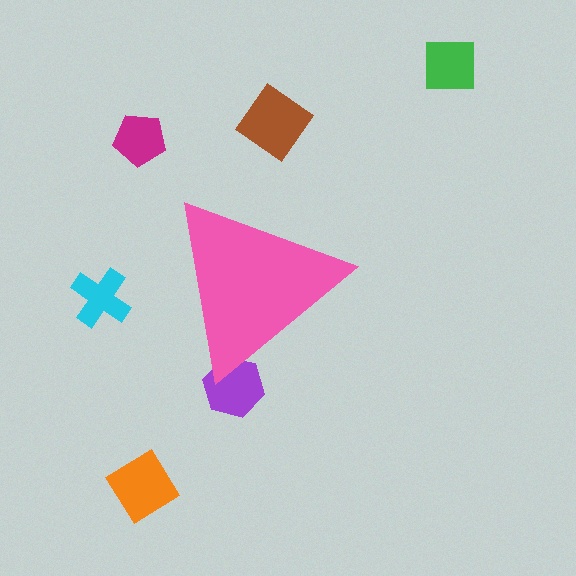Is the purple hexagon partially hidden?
Yes, the purple hexagon is partially hidden behind the pink triangle.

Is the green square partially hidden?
No, the green square is fully visible.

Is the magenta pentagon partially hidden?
No, the magenta pentagon is fully visible.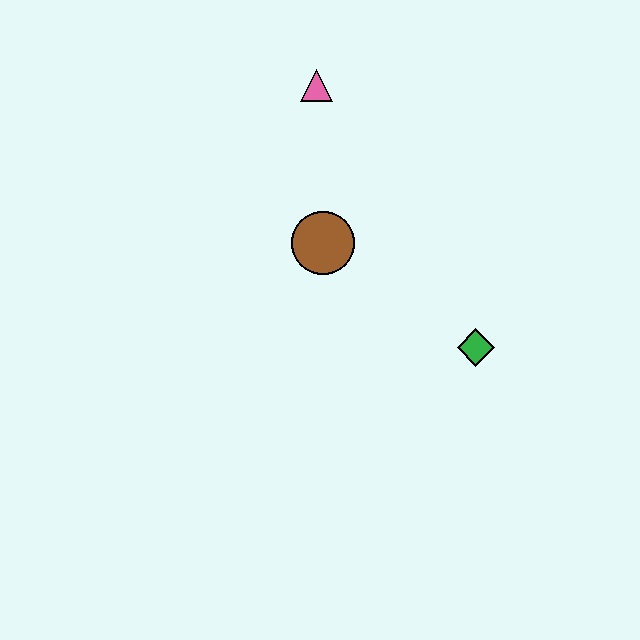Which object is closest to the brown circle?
The pink triangle is closest to the brown circle.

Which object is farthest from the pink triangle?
The green diamond is farthest from the pink triangle.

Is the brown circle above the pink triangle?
No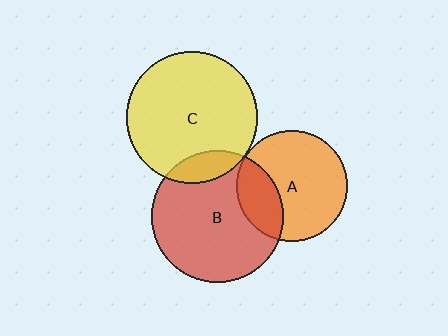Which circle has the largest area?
Circle B (red).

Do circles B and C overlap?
Yes.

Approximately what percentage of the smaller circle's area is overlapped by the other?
Approximately 10%.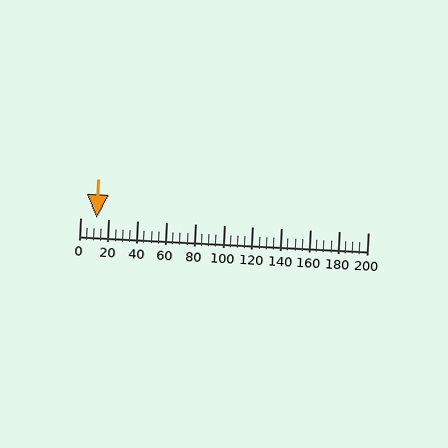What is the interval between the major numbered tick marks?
The major tick marks are spaced 20 units apart.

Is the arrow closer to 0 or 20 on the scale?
The arrow is closer to 20.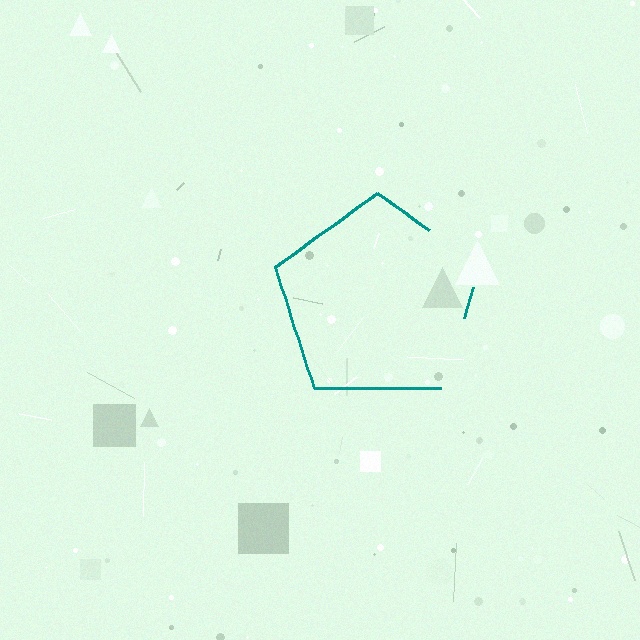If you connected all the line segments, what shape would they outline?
They would outline a pentagon.